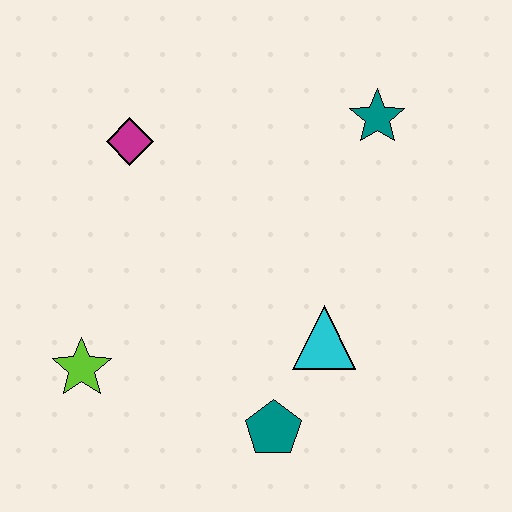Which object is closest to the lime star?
The teal pentagon is closest to the lime star.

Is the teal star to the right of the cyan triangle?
Yes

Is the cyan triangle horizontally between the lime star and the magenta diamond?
No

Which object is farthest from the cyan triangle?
The magenta diamond is farthest from the cyan triangle.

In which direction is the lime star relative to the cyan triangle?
The lime star is to the left of the cyan triangle.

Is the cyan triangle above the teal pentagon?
Yes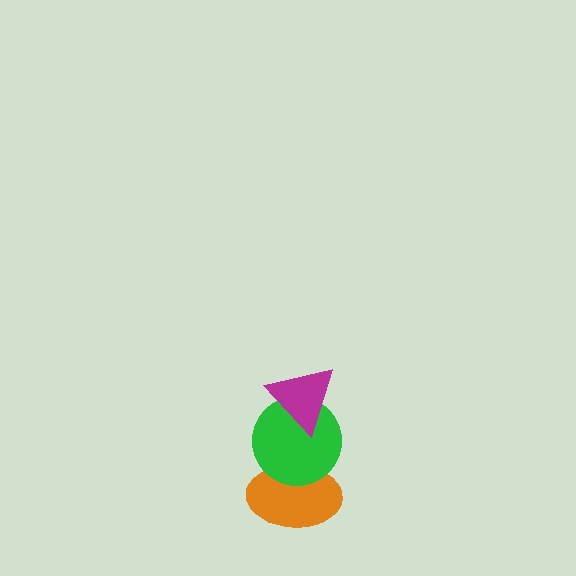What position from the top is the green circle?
The green circle is 2nd from the top.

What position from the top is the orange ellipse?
The orange ellipse is 3rd from the top.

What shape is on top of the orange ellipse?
The green circle is on top of the orange ellipse.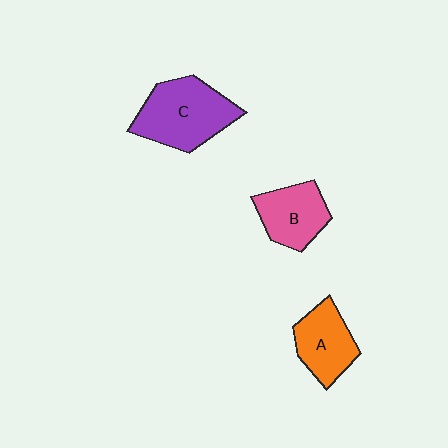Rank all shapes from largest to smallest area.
From largest to smallest: C (purple), A (orange), B (pink).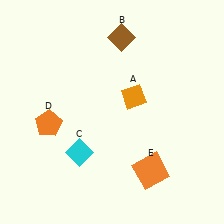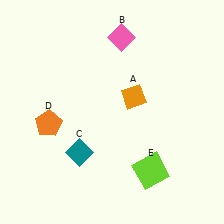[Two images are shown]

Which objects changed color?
B changed from brown to pink. C changed from cyan to teal. E changed from orange to lime.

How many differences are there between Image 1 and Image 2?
There are 3 differences between the two images.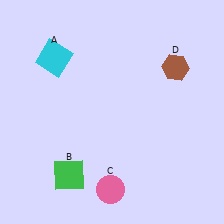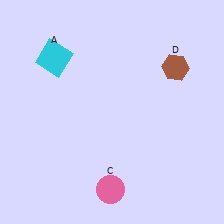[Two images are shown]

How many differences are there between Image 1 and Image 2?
There is 1 difference between the two images.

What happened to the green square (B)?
The green square (B) was removed in Image 2. It was in the bottom-left area of Image 1.